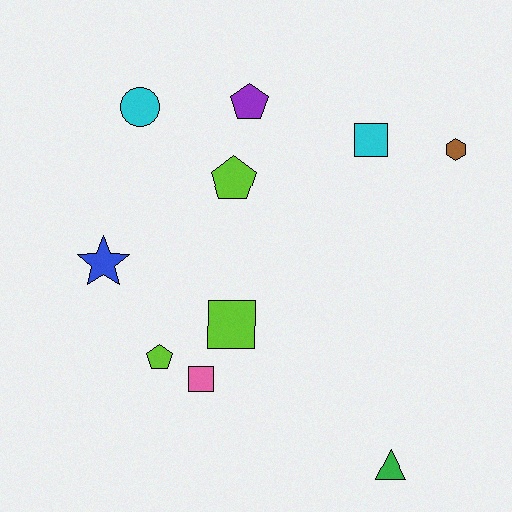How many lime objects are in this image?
There are 3 lime objects.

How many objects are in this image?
There are 10 objects.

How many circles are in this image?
There is 1 circle.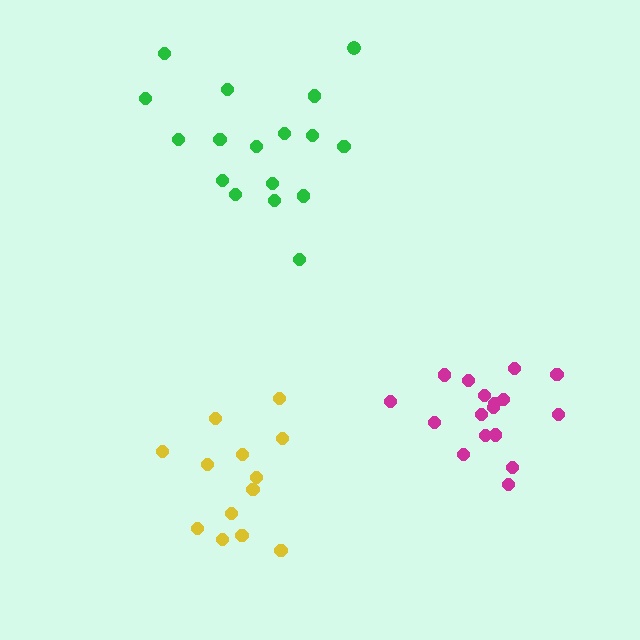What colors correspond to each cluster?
The clusters are colored: green, magenta, yellow.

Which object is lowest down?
The yellow cluster is bottommost.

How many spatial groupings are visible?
There are 3 spatial groupings.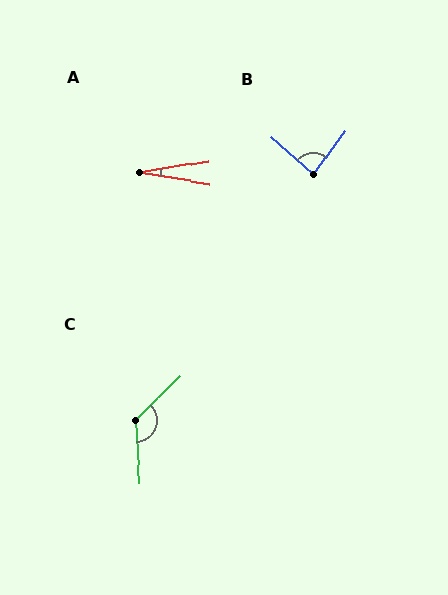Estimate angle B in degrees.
Approximately 85 degrees.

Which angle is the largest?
C, at approximately 131 degrees.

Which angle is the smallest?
A, at approximately 19 degrees.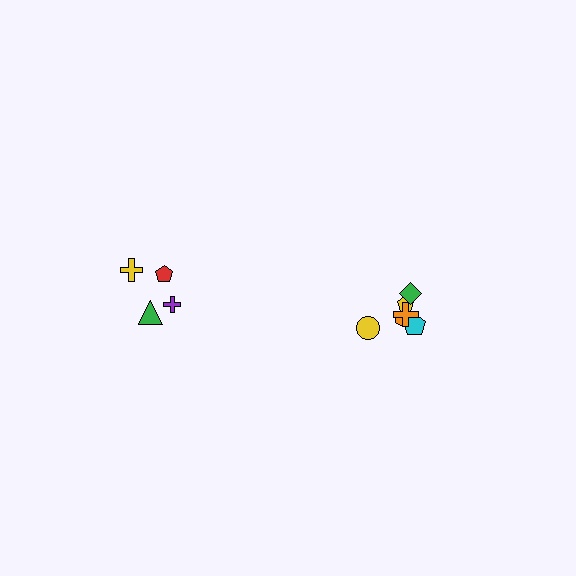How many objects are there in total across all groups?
There are 10 objects.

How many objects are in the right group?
There are 6 objects.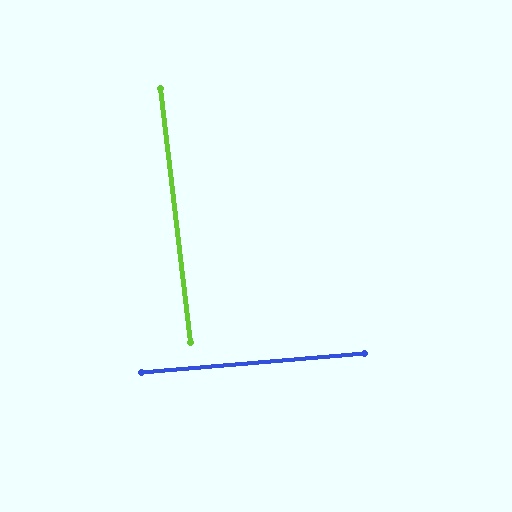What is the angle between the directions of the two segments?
Approximately 88 degrees.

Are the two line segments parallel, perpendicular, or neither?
Perpendicular — they meet at approximately 88°.